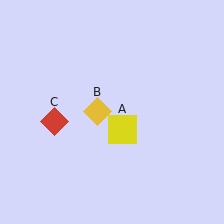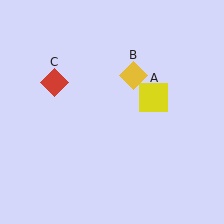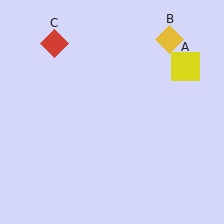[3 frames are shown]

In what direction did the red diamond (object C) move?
The red diamond (object C) moved up.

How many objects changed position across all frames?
3 objects changed position: yellow square (object A), yellow diamond (object B), red diamond (object C).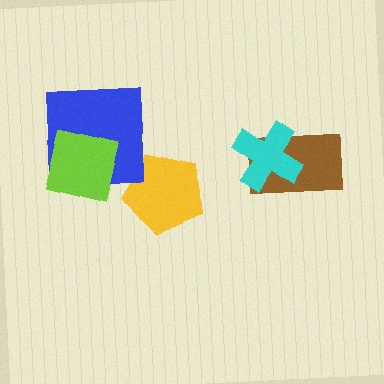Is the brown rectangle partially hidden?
Yes, it is partially covered by another shape.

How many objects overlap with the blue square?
1 object overlaps with the blue square.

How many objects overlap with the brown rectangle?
1 object overlaps with the brown rectangle.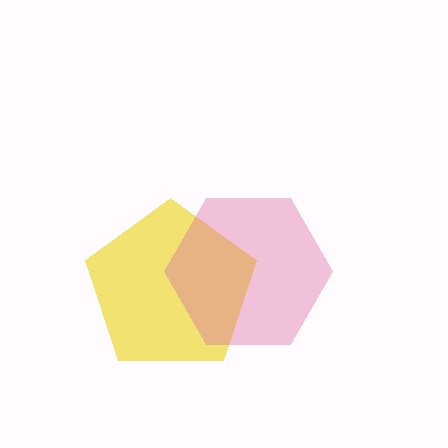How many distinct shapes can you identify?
There are 2 distinct shapes: a yellow pentagon, a pink hexagon.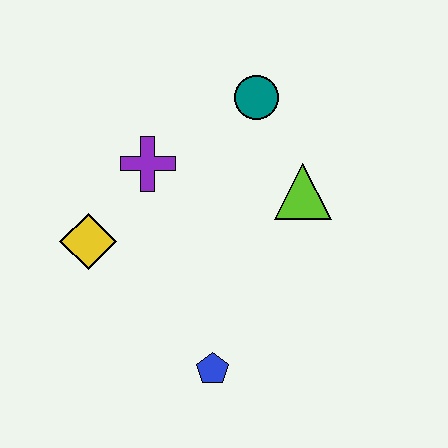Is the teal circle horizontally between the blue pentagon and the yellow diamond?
No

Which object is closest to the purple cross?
The yellow diamond is closest to the purple cross.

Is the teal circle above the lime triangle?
Yes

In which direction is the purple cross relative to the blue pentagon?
The purple cross is above the blue pentagon.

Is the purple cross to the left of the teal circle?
Yes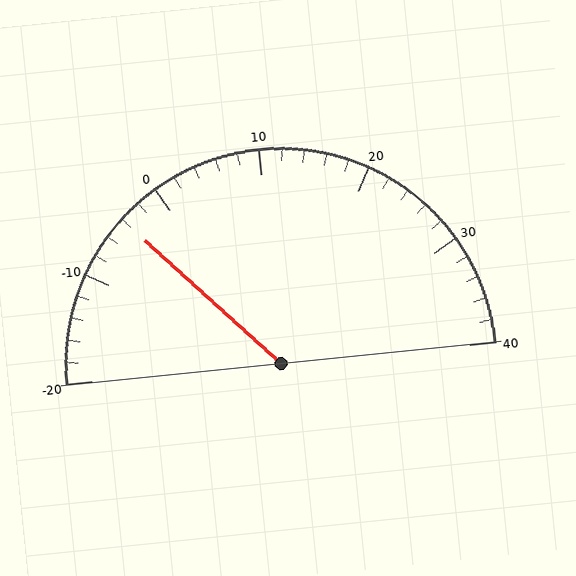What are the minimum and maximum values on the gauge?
The gauge ranges from -20 to 40.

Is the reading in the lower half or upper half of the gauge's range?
The reading is in the lower half of the range (-20 to 40).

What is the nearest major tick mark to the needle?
The nearest major tick mark is 0.